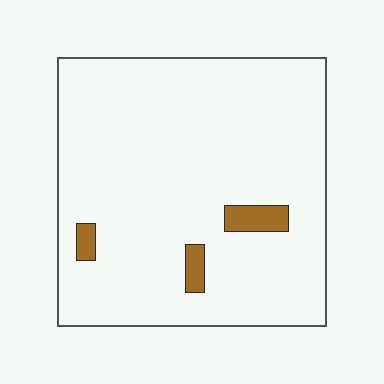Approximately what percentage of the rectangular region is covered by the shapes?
Approximately 5%.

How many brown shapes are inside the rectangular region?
3.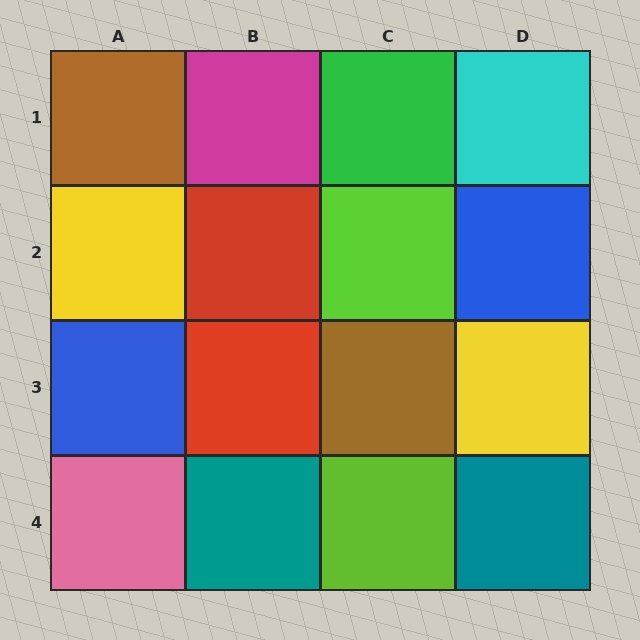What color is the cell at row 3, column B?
Red.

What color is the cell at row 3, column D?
Yellow.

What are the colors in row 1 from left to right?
Brown, magenta, green, cyan.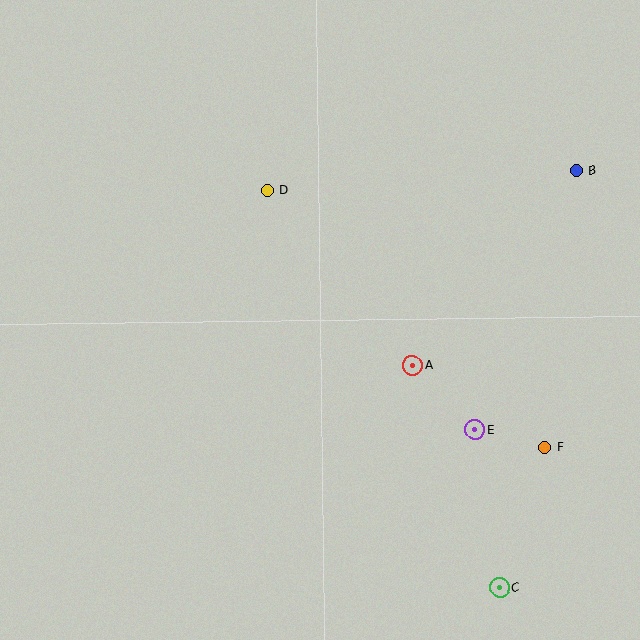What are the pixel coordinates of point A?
Point A is at (412, 365).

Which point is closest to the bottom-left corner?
Point A is closest to the bottom-left corner.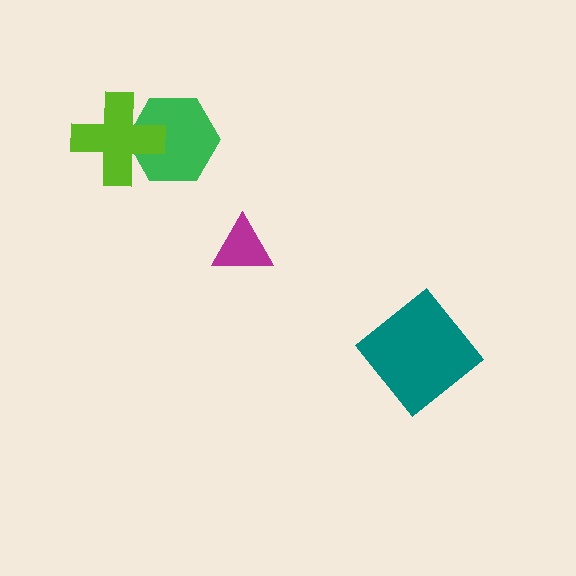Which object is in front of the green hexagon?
The lime cross is in front of the green hexagon.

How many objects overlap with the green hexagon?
1 object overlaps with the green hexagon.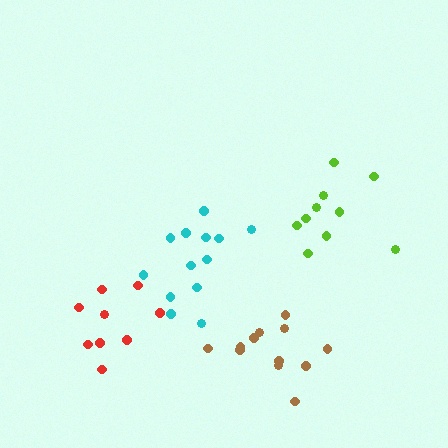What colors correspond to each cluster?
The clusters are colored: brown, cyan, red, lime.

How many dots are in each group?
Group 1: 12 dots, Group 2: 13 dots, Group 3: 9 dots, Group 4: 10 dots (44 total).